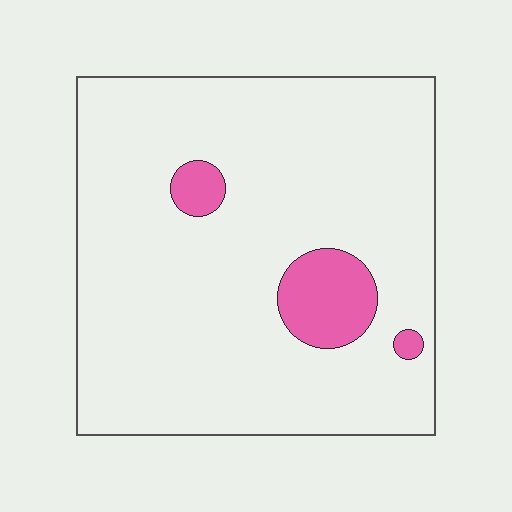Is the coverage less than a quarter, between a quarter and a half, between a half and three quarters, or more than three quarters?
Less than a quarter.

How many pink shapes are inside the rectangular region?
3.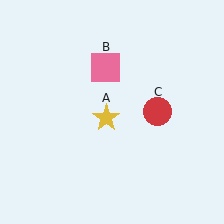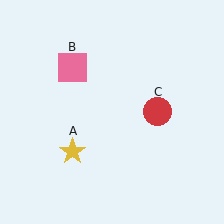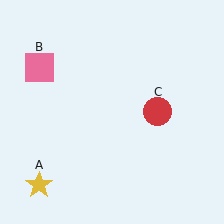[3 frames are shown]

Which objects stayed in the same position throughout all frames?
Red circle (object C) remained stationary.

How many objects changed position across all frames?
2 objects changed position: yellow star (object A), pink square (object B).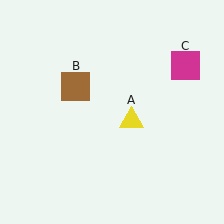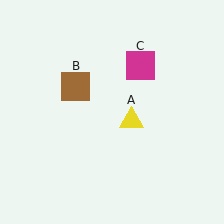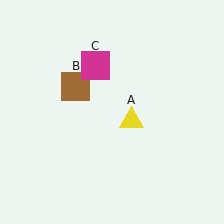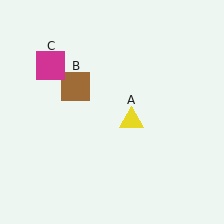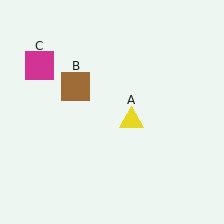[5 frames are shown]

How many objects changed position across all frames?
1 object changed position: magenta square (object C).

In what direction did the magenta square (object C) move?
The magenta square (object C) moved left.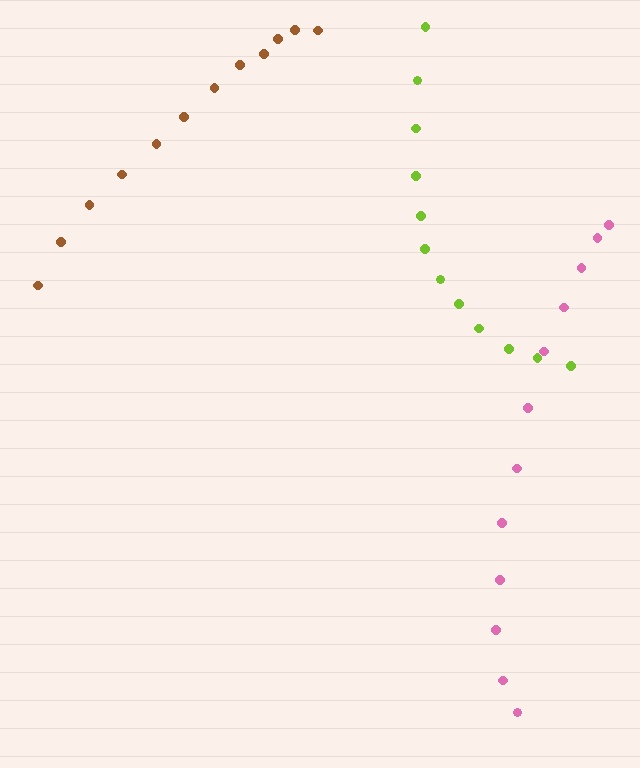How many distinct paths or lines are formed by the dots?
There are 3 distinct paths.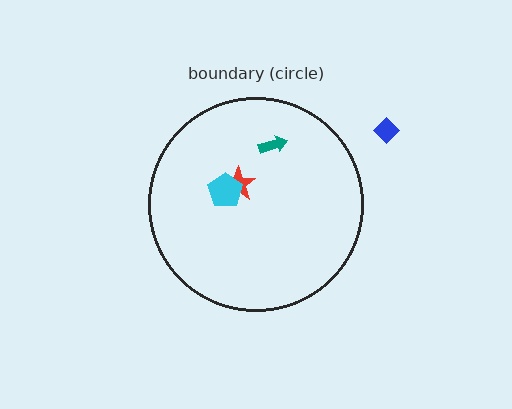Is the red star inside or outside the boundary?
Inside.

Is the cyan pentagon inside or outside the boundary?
Inside.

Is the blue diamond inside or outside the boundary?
Outside.